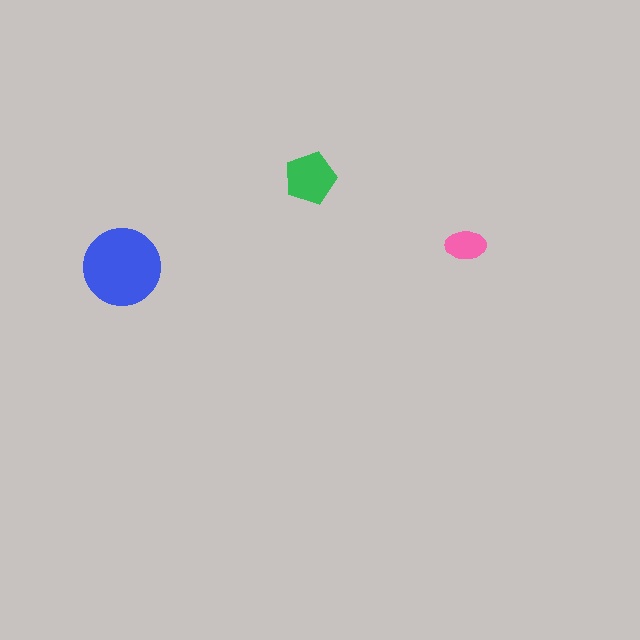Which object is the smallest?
The pink ellipse.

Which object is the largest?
The blue circle.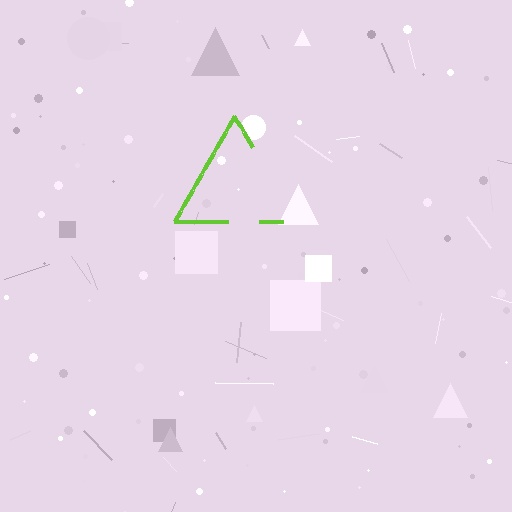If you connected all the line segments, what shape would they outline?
They would outline a triangle.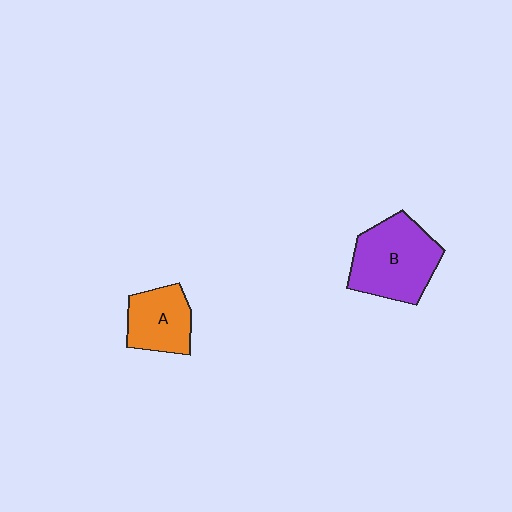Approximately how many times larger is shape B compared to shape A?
Approximately 1.5 times.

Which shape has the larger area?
Shape B (purple).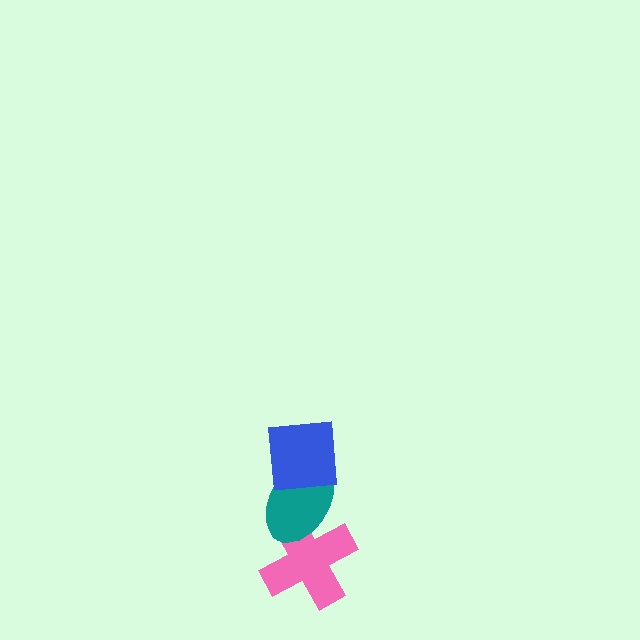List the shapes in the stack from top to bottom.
From top to bottom: the blue square, the teal ellipse, the pink cross.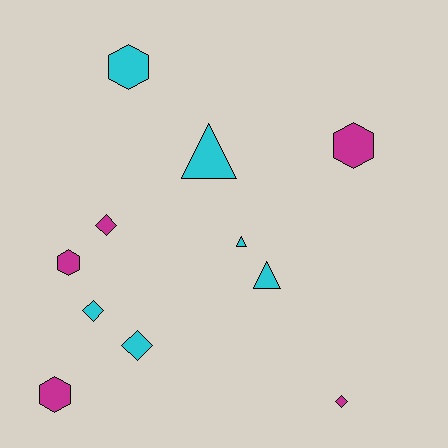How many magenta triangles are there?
There are no magenta triangles.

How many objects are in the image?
There are 11 objects.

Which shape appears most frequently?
Hexagon, with 4 objects.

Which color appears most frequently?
Cyan, with 6 objects.